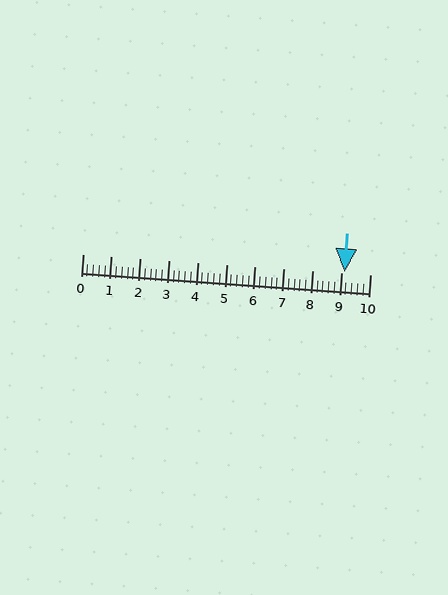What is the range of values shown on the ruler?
The ruler shows values from 0 to 10.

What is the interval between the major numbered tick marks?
The major tick marks are spaced 1 units apart.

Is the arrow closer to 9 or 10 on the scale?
The arrow is closer to 9.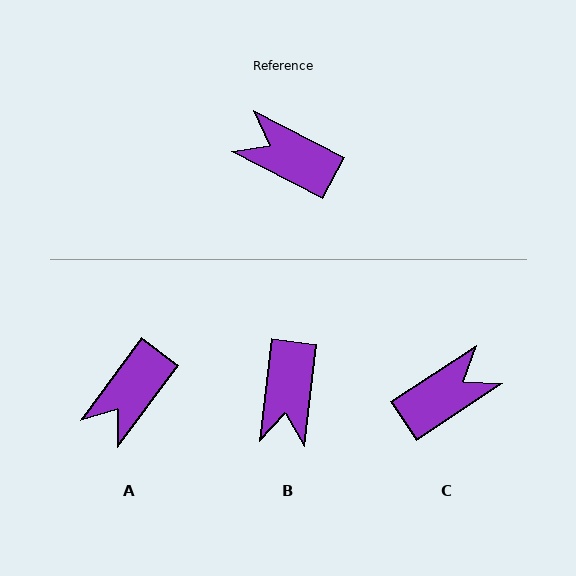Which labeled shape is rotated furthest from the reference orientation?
C, about 119 degrees away.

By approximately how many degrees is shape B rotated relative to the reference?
Approximately 111 degrees counter-clockwise.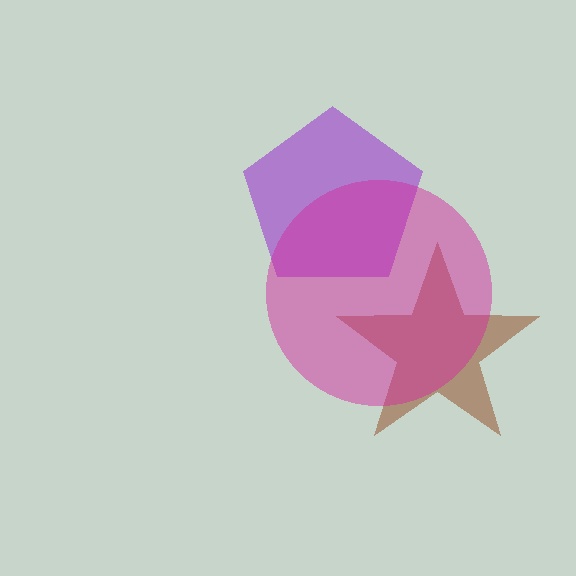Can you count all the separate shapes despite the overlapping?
Yes, there are 3 separate shapes.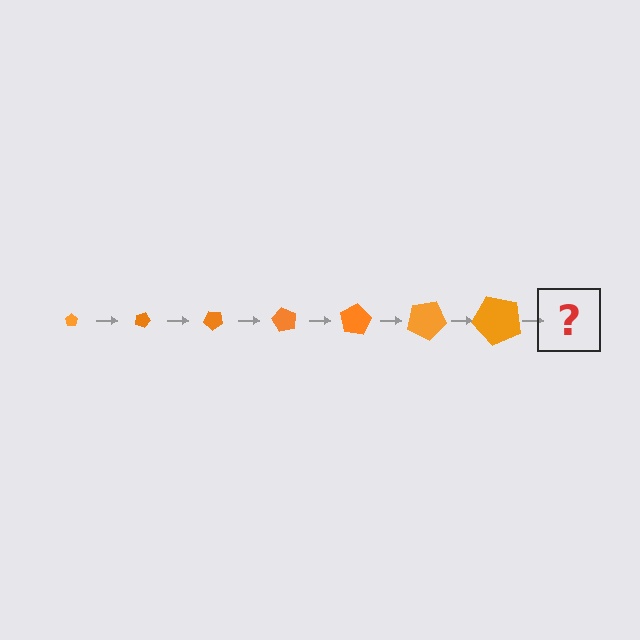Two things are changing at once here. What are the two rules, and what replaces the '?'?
The two rules are that the pentagon grows larger each step and it rotates 20 degrees each step. The '?' should be a pentagon, larger than the previous one and rotated 140 degrees from the start.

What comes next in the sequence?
The next element should be a pentagon, larger than the previous one and rotated 140 degrees from the start.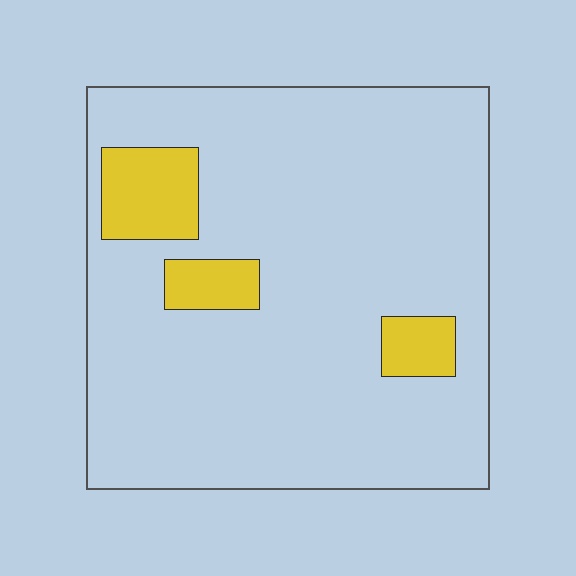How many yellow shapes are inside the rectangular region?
3.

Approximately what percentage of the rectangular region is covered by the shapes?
Approximately 10%.